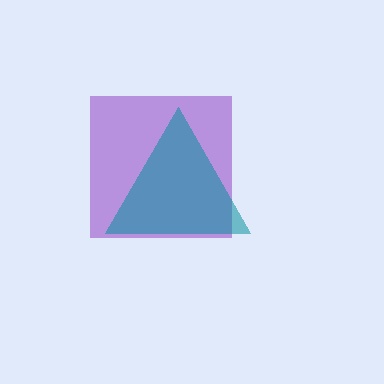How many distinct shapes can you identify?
There are 2 distinct shapes: a purple square, a teal triangle.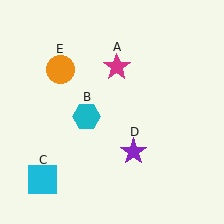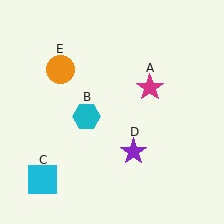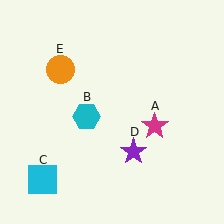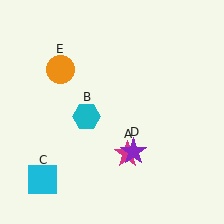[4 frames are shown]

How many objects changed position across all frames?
1 object changed position: magenta star (object A).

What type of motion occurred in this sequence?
The magenta star (object A) rotated clockwise around the center of the scene.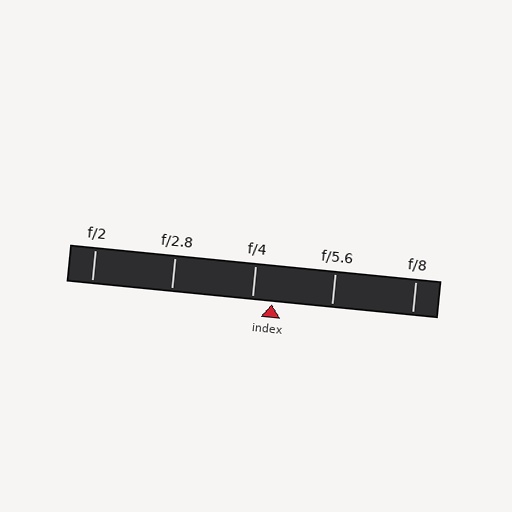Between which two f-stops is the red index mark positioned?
The index mark is between f/4 and f/5.6.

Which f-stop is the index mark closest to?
The index mark is closest to f/4.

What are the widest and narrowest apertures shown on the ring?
The widest aperture shown is f/2 and the narrowest is f/8.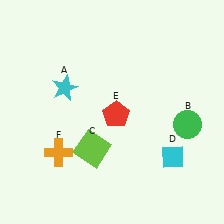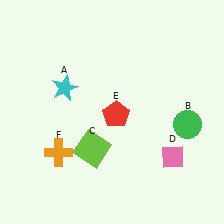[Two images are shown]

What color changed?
The diamond (D) changed from cyan in Image 1 to pink in Image 2.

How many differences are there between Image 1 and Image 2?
There is 1 difference between the two images.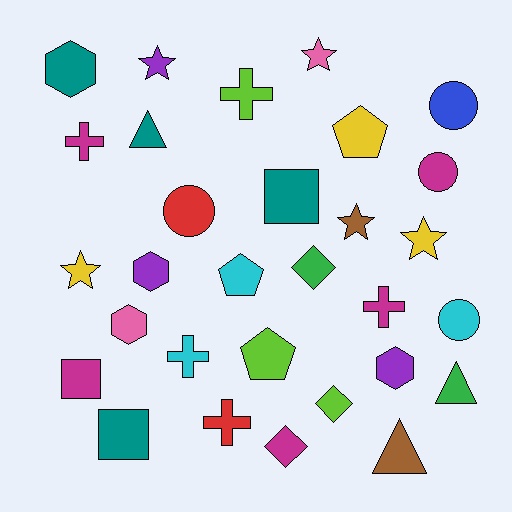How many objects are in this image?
There are 30 objects.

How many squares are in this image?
There are 3 squares.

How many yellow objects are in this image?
There are 3 yellow objects.